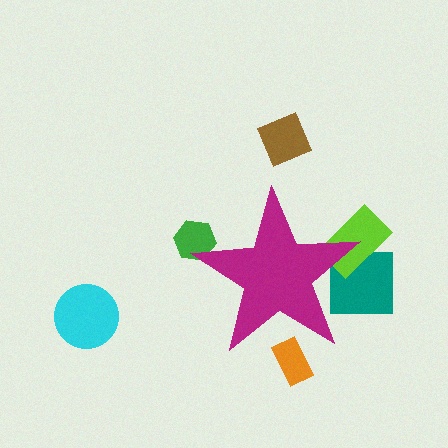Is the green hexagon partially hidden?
Yes, the green hexagon is partially hidden behind the magenta star.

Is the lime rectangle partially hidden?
Yes, the lime rectangle is partially hidden behind the magenta star.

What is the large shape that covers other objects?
A magenta star.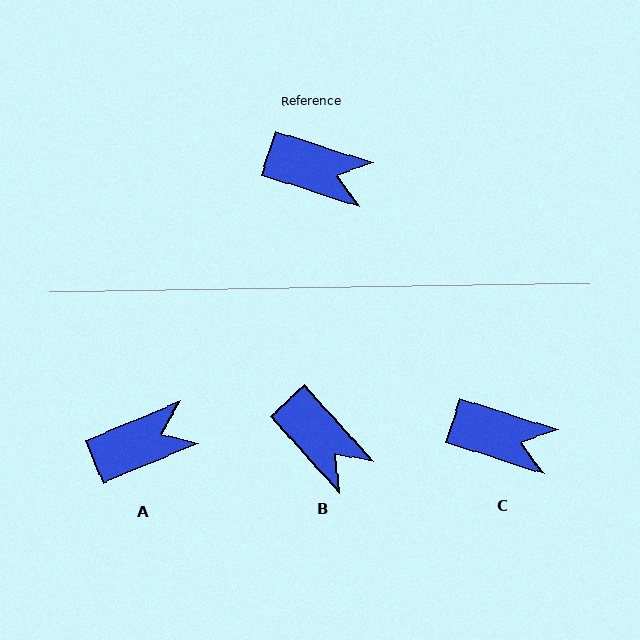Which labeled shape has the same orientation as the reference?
C.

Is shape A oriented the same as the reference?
No, it is off by about 40 degrees.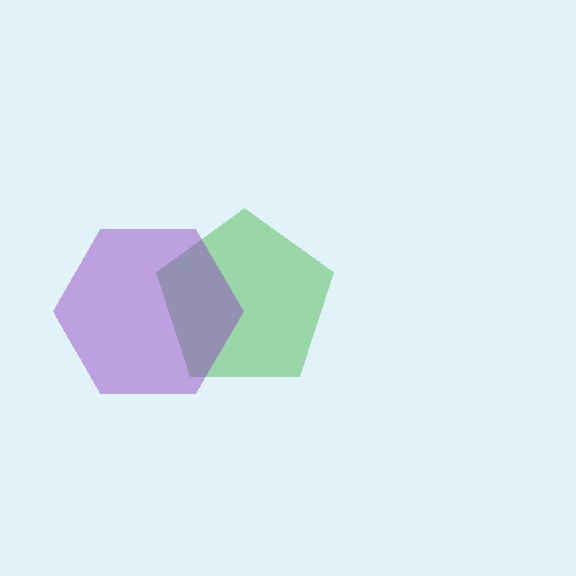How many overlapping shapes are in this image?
There are 2 overlapping shapes in the image.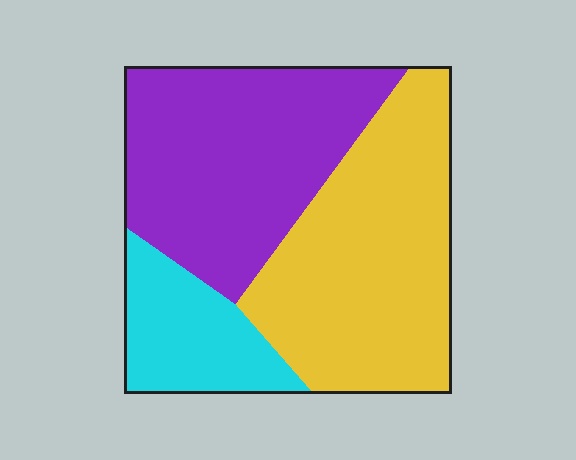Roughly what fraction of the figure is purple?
Purple takes up between a third and a half of the figure.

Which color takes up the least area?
Cyan, at roughly 15%.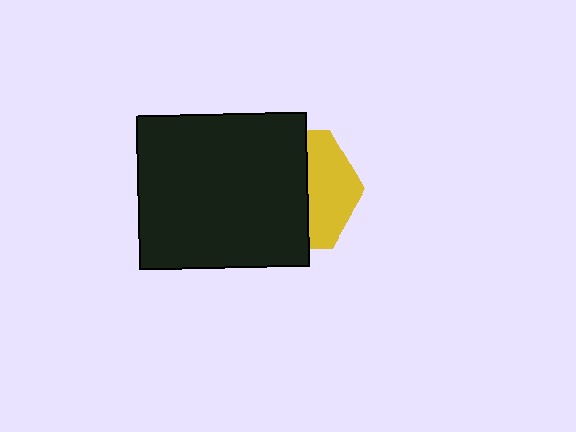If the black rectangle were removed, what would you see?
You would see the complete yellow hexagon.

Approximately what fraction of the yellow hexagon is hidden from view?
Roughly 62% of the yellow hexagon is hidden behind the black rectangle.